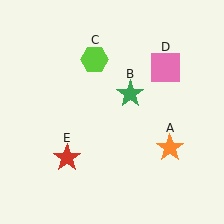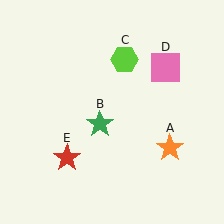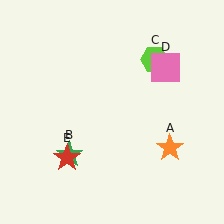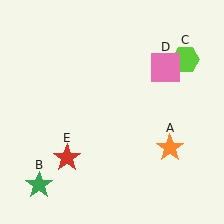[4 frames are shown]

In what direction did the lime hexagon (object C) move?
The lime hexagon (object C) moved right.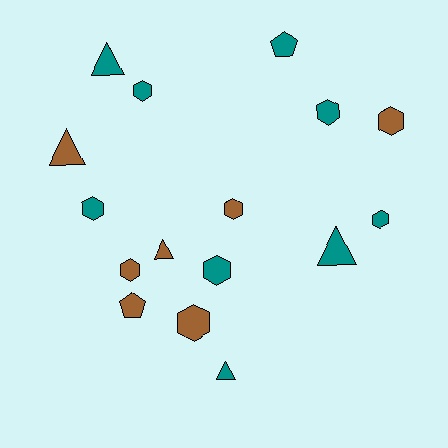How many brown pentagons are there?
There is 1 brown pentagon.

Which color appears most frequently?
Teal, with 9 objects.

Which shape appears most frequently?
Hexagon, with 9 objects.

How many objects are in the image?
There are 16 objects.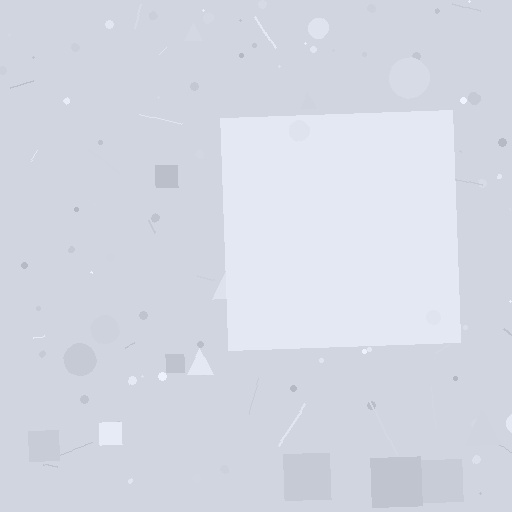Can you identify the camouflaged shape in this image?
The camouflaged shape is a square.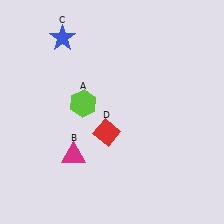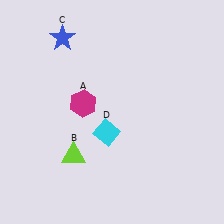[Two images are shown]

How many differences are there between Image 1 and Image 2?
There are 3 differences between the two images.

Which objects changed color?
A changed from lime to magenta. B changed from magenta to lime. D changed from red to cyan.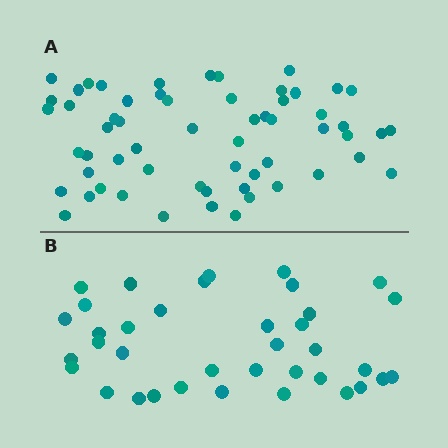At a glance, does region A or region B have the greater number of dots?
Region A (the top region) has more dots.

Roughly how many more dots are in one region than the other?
Region A has approximately 20 more dots than region B.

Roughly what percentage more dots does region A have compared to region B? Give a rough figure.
About 60% more.